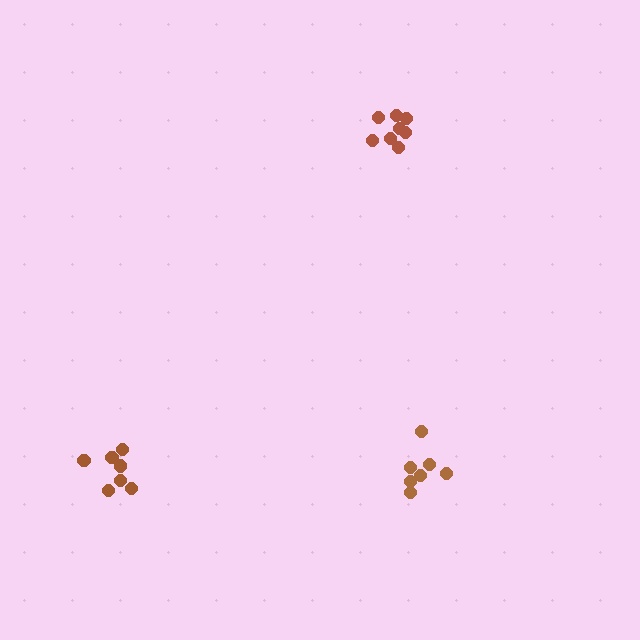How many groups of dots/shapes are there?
There are 3 groups.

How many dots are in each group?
Group 1: 8 dots, Group 2: 7 dots, Group 3: 7 dots (22 total).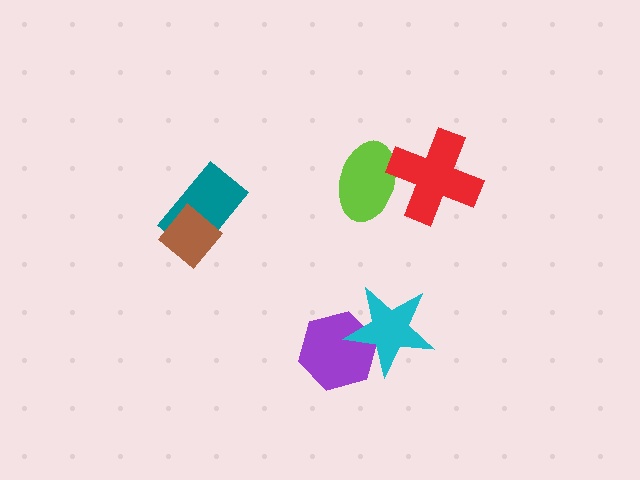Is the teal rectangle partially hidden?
Yes, it is partially covered by another shape.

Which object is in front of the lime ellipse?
The red cross is in front of the lime ellipse.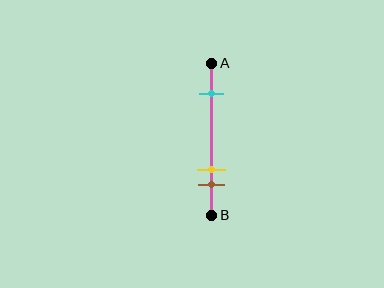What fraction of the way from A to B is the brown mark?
The brown mark is approximately 80% (0.8) of the way from A to B.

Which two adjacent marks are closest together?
The yellow and brown marks are the closest adjacent pair.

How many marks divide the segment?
There are 3 marks dividing the segment.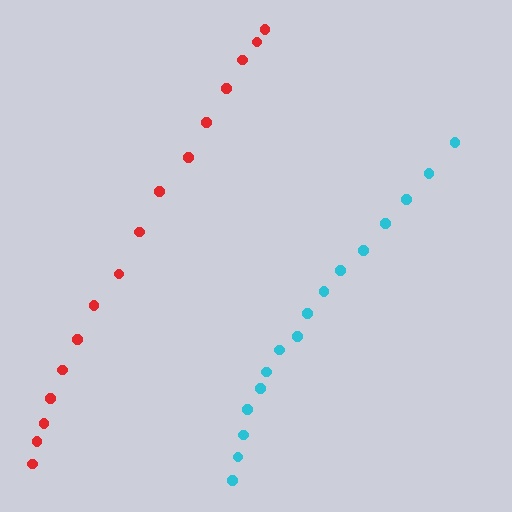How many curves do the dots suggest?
There are 2 distinct paths.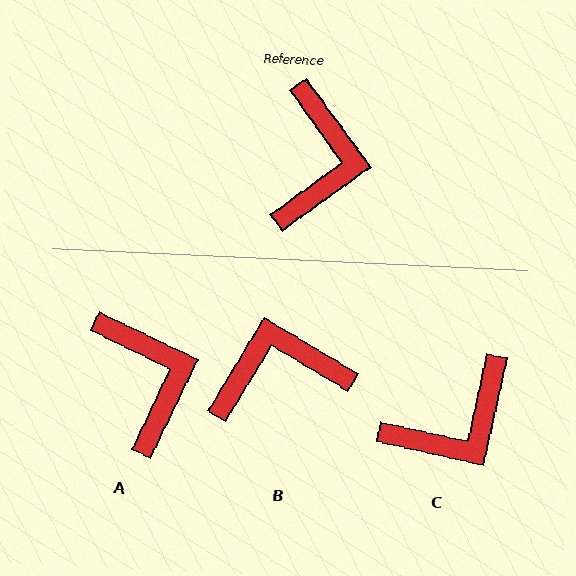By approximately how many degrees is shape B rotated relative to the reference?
Approximately 113 degrees counter-clockwise.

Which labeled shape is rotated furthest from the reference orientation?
B, about 113 degrees away.